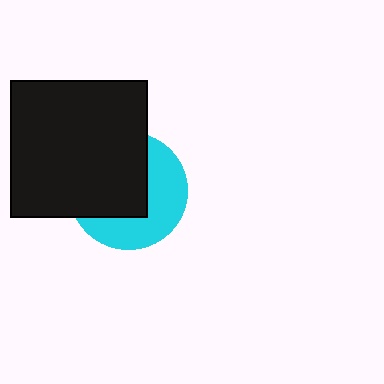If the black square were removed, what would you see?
You would see the complete cyan circle.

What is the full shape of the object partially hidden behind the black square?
The partially hidden object is a cyan circle.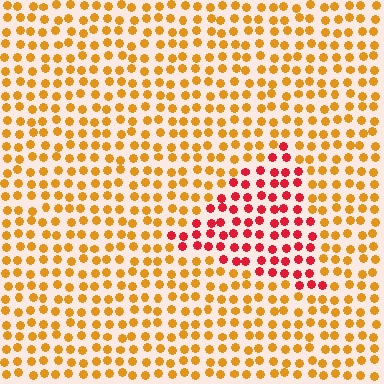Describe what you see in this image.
The image is filled with small orange elements in a uniform arrangement. A triangle-shaped region is visible where the elements are tinted to a slightly different hue, forming a subtle color boundary.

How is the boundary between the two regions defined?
The boundary is defined purely by a slight shift in hue (about 45 degrees). Spacing, size, and orientation are identical on both sides.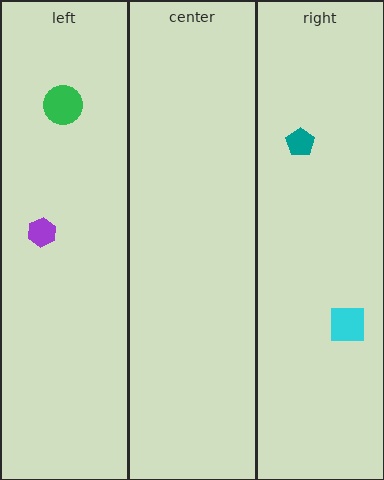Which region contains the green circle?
The left region.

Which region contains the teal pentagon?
The right region.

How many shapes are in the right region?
2.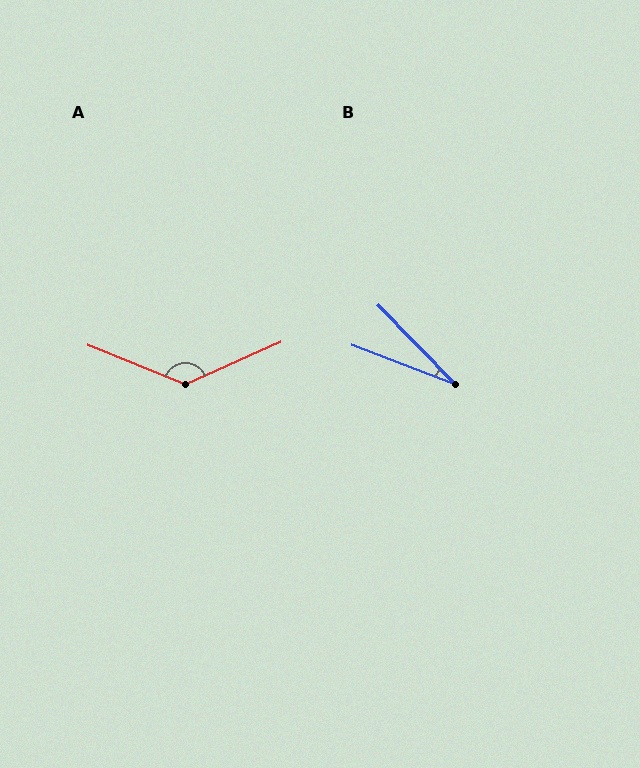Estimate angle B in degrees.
Approximately 25 degrees.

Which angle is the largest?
A, at approximately 134 degrees.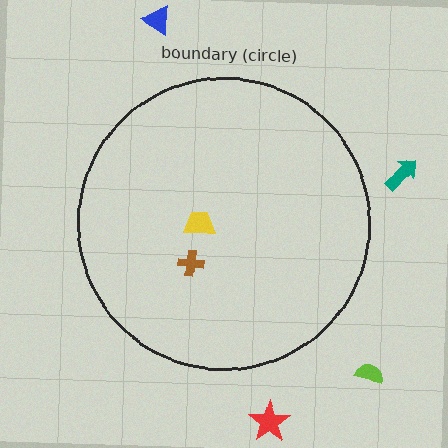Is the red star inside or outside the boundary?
Outside.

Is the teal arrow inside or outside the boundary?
Outside.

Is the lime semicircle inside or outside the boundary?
Outside.